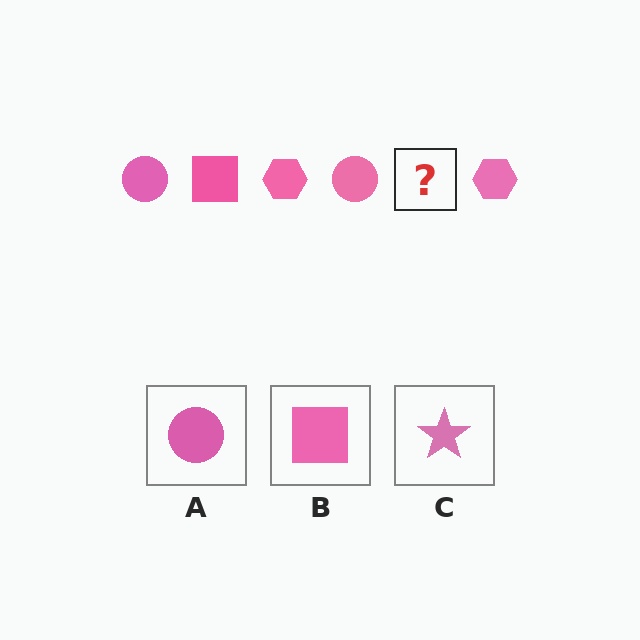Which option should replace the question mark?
Option B.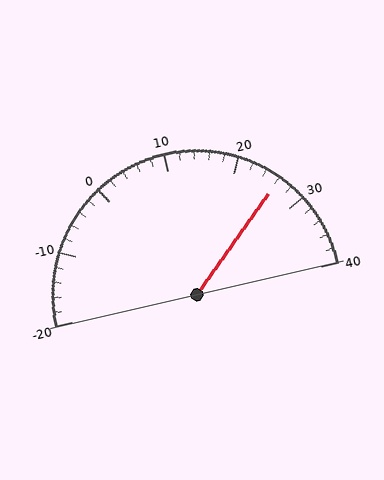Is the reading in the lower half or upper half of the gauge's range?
The reading is in the upper half of the range (-20 to 40).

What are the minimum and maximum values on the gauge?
The gauge ranges from -20 to 40.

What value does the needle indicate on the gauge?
The needle indicates approximately 26.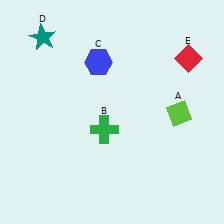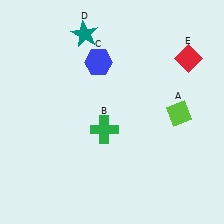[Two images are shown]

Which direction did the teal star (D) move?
The teal star (D) moved right.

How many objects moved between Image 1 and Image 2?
1 object moved between the two images.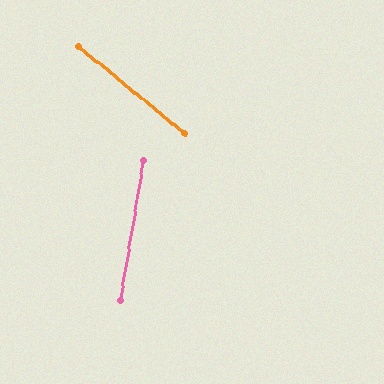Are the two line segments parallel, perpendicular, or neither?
Neither parallel nor perpendicular — they differ by about 60°.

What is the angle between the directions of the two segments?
Approximately 60 degrees.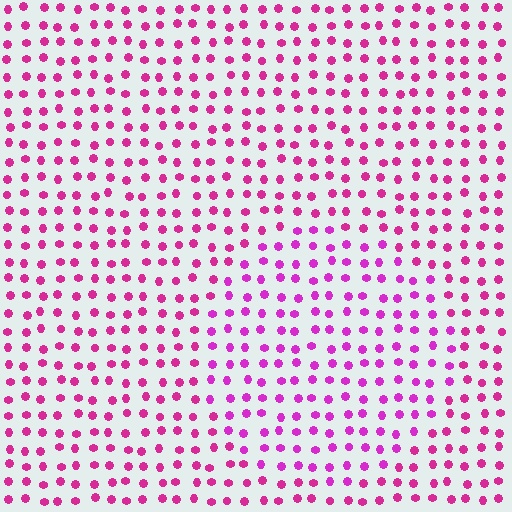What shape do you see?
I see a circle.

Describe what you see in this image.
The image is filled with small magenta elements in a uniform arrangement. A circle-shaped region is visible where the elements are tinted to a slightly different hue, forming a subtle color boundary.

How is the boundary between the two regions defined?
The boundary is defined purely by a slight shift in hue (about 18 degrees). Spacing, size, and orientation are identical on both sides.